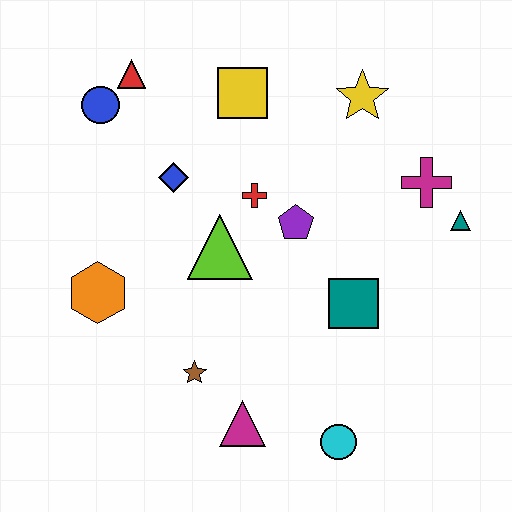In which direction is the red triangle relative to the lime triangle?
The red triangle is above the lime triangle.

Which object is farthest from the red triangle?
The cyan circle is farthest from the red triangle.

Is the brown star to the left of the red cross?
Yes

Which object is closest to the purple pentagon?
The red cross is closest to the purple pentagon.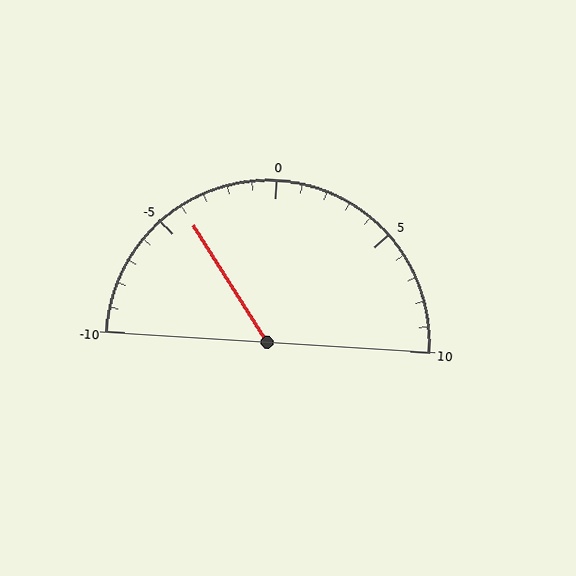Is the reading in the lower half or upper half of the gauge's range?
The reading is in the lower half of the range (-10 to 10).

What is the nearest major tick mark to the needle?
The nearest major tick mark is -5.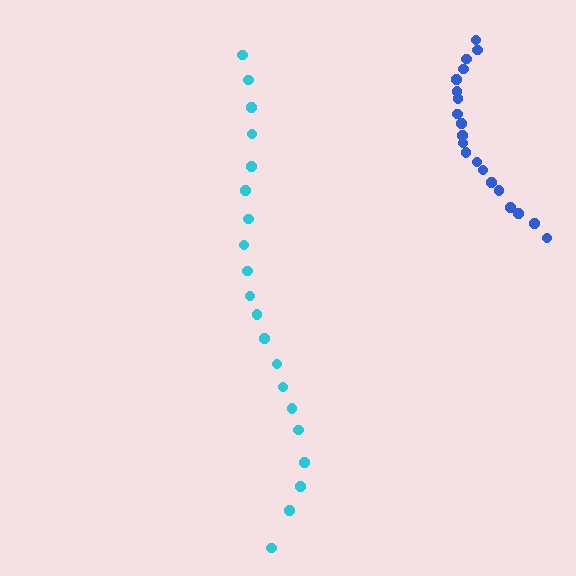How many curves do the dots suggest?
There are 2 distinct paths.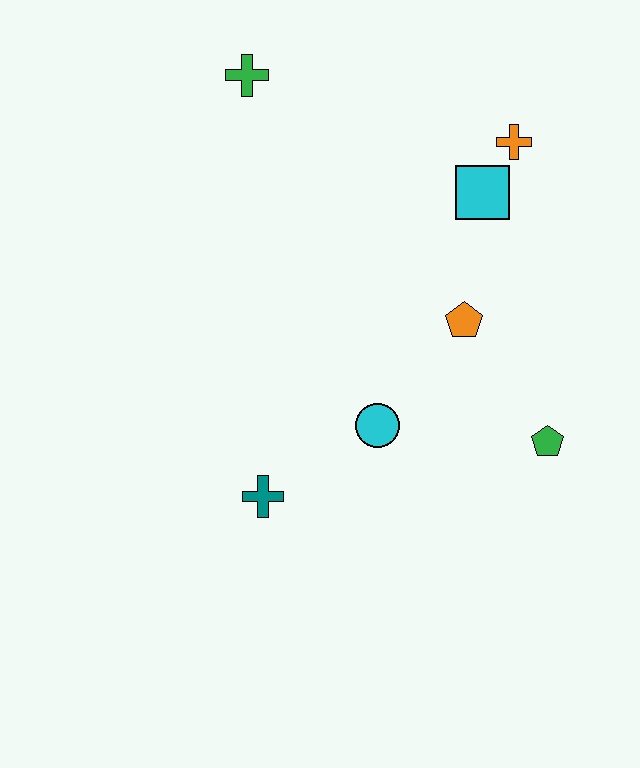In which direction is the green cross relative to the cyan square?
The green cross is to the left of the cyan square.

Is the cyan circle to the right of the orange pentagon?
No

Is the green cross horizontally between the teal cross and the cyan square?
No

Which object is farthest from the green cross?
The green pentagon is farthest from the green cross.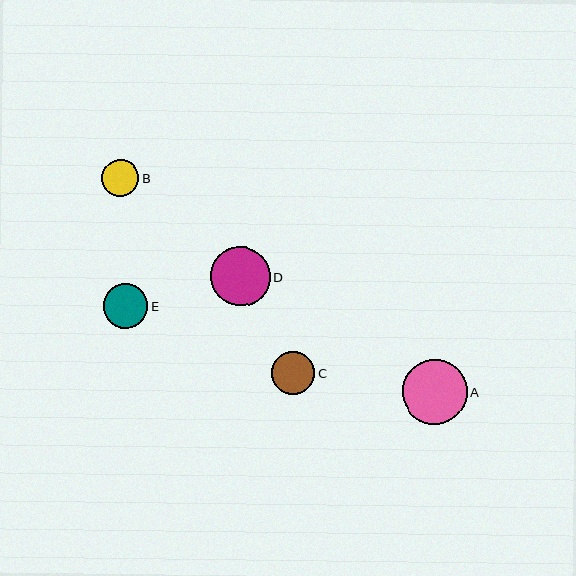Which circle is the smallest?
Circle B is the smallest with a size of approximately 37 pixels.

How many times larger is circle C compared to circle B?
Circle C is approximately 1.1 times the size of circle B.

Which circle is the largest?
Circle A is the largest with a size of approximately 65 pixels.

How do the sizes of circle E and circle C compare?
Circle E and circle C are approximately the same size.